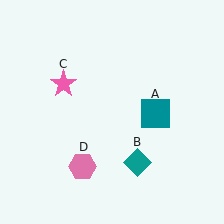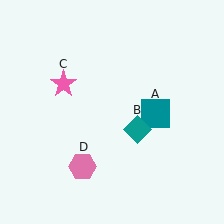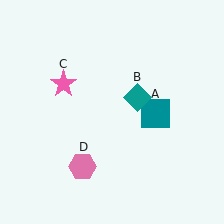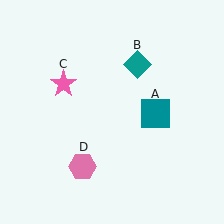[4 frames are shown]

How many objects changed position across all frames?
1 object changed position: teal diamond (object B).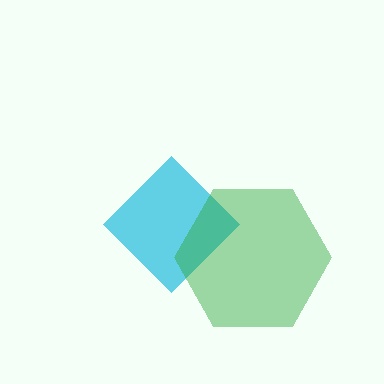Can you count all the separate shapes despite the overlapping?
Yes, there are 2 separate shapes.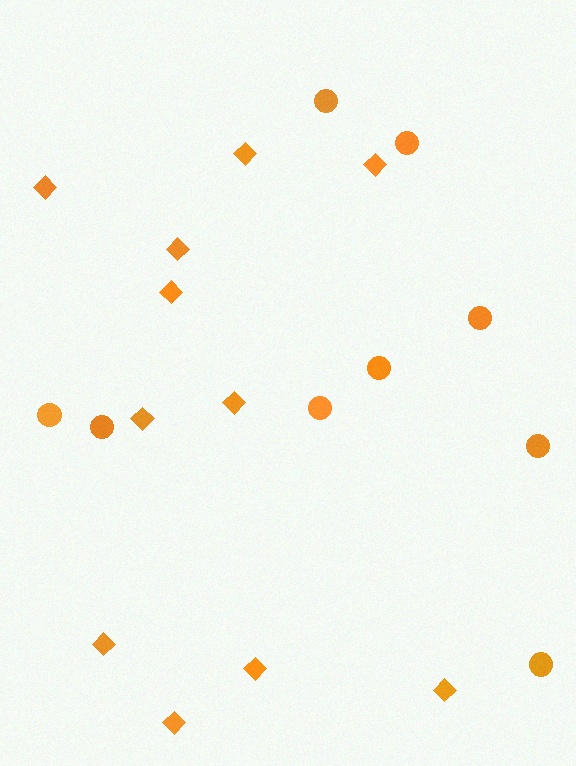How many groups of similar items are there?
There are 2 groups: one group of circles (9) and one group of diamonds (11).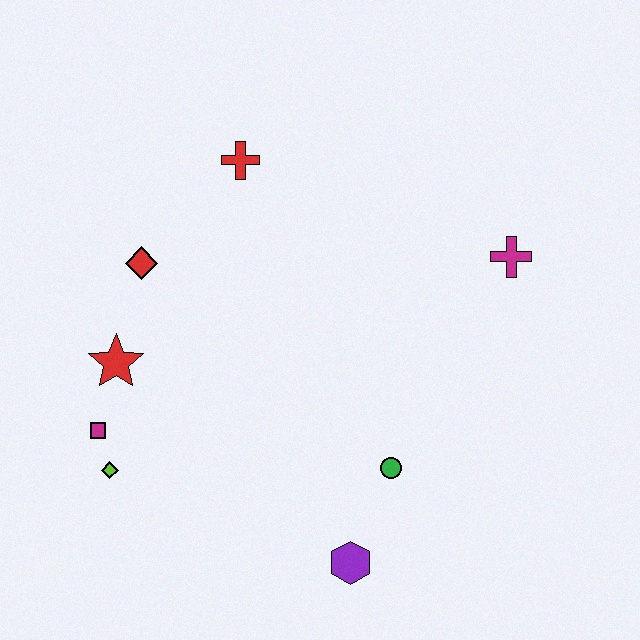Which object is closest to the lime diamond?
The magenta square is closest to the lime diamond.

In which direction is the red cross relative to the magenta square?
The red cross is above the magenta square.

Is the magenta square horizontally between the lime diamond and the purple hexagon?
No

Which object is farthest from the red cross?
The purple hexagon is farthest from the red cross.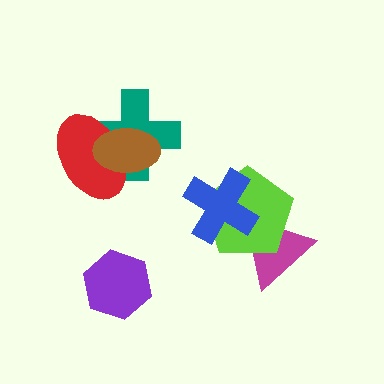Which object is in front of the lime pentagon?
The blue cross is in front of the lime pentagon.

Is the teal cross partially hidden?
Yes, it is partially covered by another shape.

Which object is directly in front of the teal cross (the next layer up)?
The red ellipse is directly in front of the teal cross.